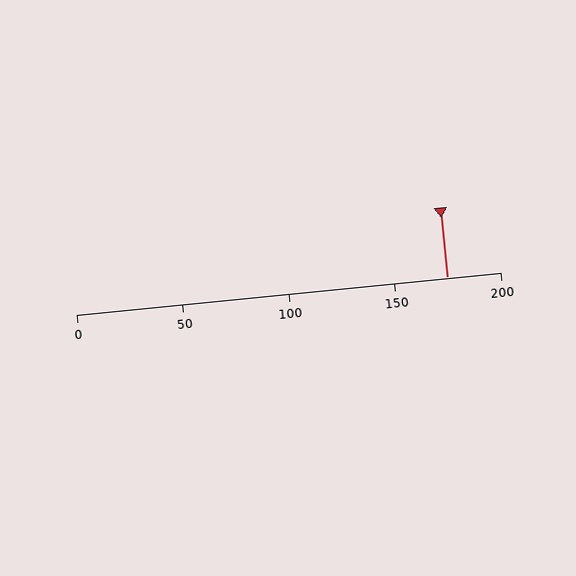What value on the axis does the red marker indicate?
The marker indicates approximately 175.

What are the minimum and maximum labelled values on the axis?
The axis runs from 0 to 200.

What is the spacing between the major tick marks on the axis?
The major ticks are spaced 50 apart.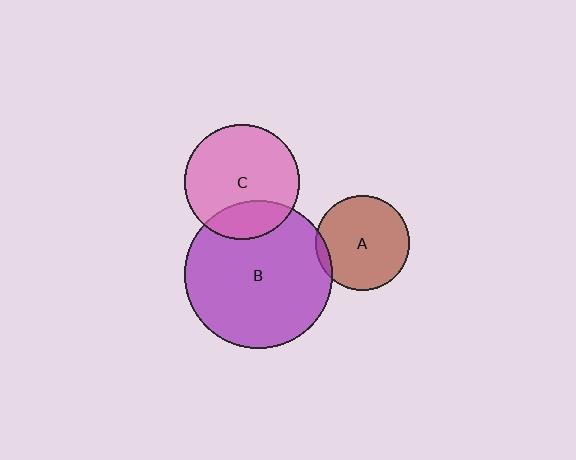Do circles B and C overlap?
Yes.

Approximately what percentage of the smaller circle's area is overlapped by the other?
Approximately 20%.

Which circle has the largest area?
Circle B (purple).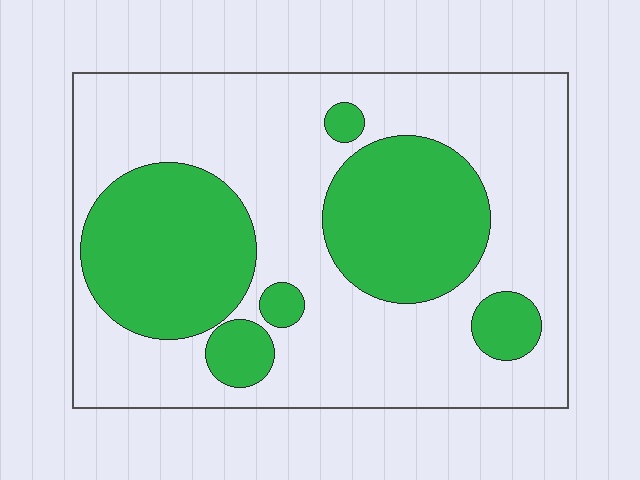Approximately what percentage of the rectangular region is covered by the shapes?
Approximately 35%.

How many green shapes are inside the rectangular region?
6.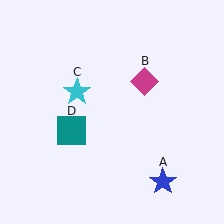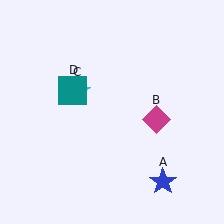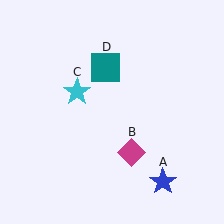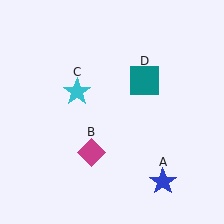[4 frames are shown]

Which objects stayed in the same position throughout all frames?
Blue star (object A) and cyan star (object C) remained stationary.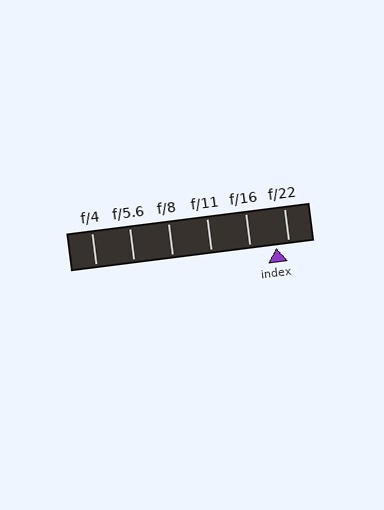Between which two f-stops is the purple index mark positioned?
The index mark is between f/16 and f/22.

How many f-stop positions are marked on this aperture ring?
There are 6 f-stop positions marked.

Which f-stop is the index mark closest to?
The index mark is closest to f/22.